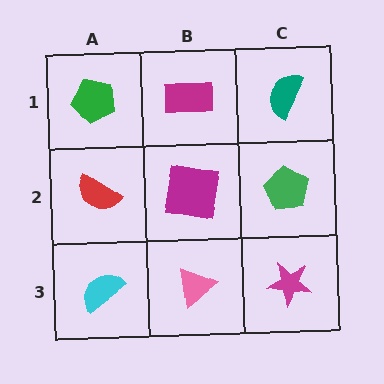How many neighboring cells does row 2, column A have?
3.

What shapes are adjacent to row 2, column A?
A green pentagon (row 1, column A), a cyan semicircle (row 3, column A), a magenta square (row 2, column B).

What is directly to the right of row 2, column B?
A green pentagon.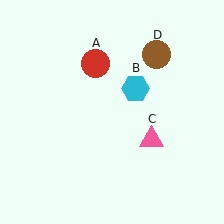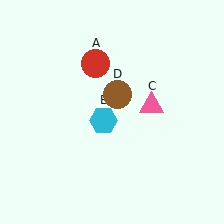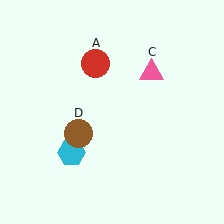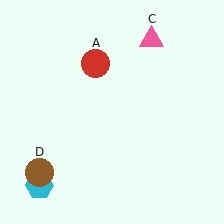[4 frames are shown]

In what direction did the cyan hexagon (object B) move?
The cyan hexagon (object B) moved down and to the left.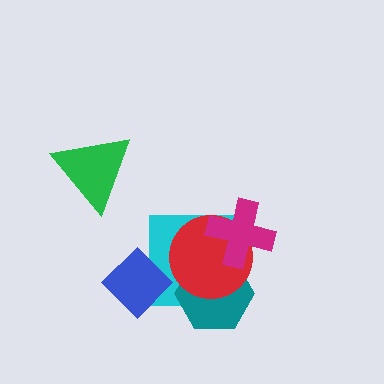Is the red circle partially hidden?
Yes, it is partially covered by another shape.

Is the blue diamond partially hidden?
No, no other shape covers it.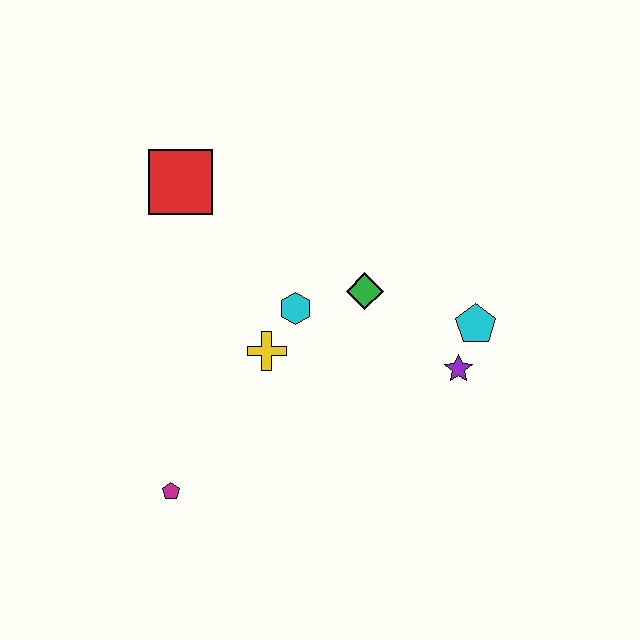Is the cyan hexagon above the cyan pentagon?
Yes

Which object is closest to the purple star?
The cyan pentagon is closest to the purple star.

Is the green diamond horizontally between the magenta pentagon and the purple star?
Yes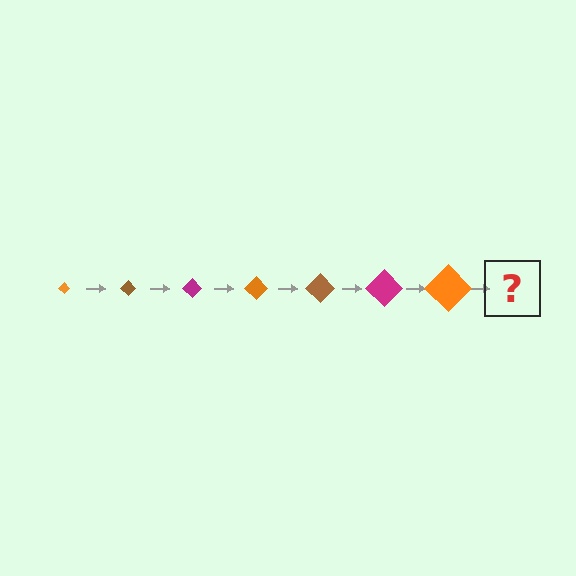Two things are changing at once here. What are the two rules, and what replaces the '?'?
The two rules are that the diamond grows larger each step and the color cycles through orange, brown, and magenta. The '?' should be a brown diamond, larger than the previous one.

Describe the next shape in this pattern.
It should be a brown diamond, larger than the previous one.